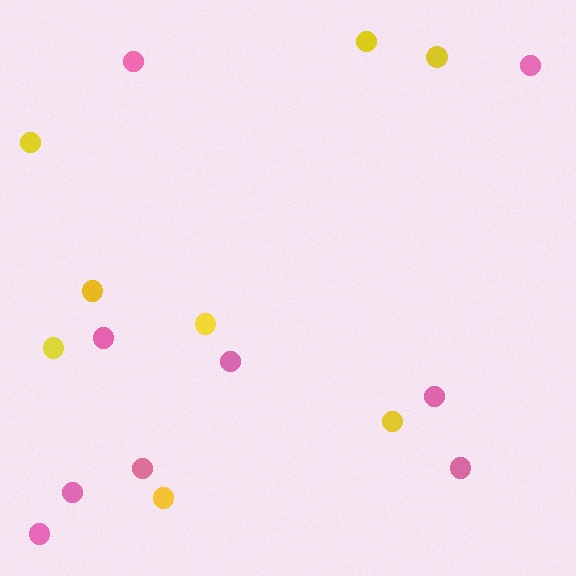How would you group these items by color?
There are 2 groups: one group of pink circles (9) and one group of yellow circles (8).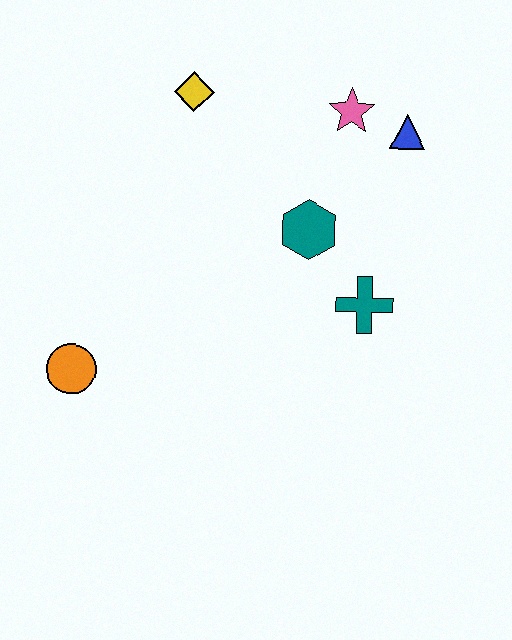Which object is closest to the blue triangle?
The pink star is closest to the blue triangle.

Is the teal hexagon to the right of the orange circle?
Yes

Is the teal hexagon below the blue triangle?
Yes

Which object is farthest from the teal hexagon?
The orange circle is farthest from the teal hexagon.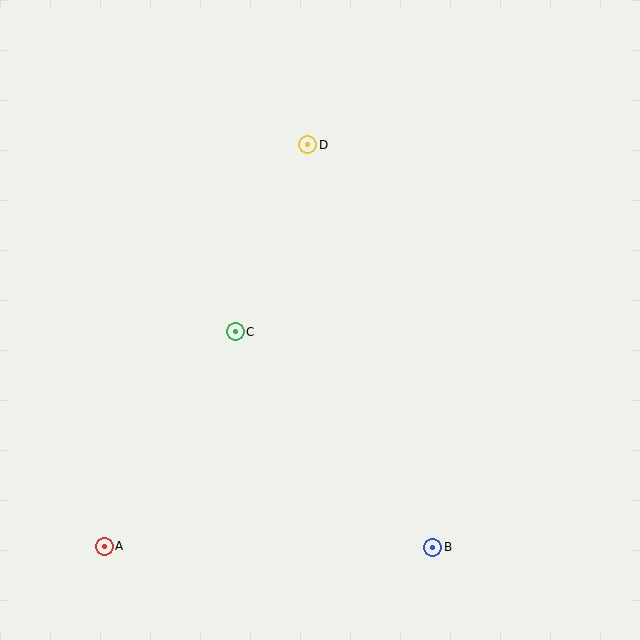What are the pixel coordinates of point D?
Point D is at (308, 145).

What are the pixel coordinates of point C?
Point C is at (235, 332).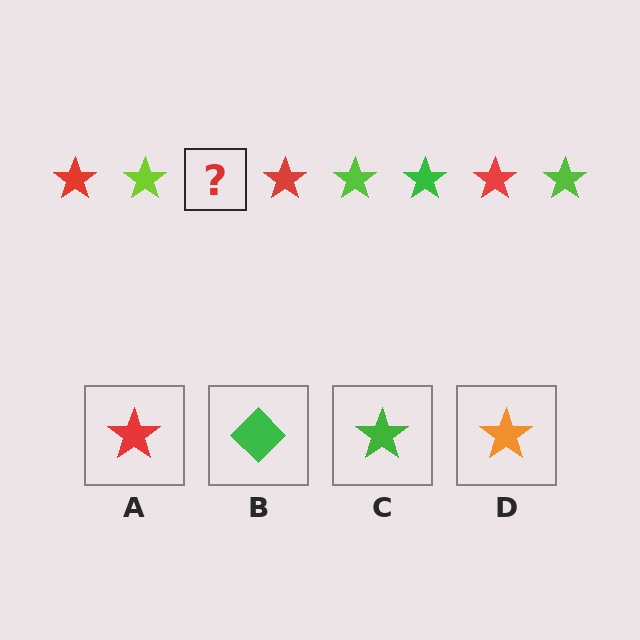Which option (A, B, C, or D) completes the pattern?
C.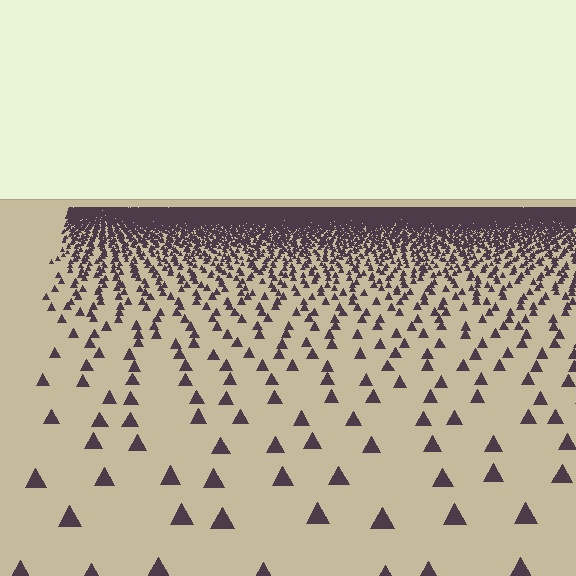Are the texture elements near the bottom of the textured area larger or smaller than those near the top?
Larger. Near the bottom, elements are closer to the viewer and appear at a bigger on-screen size.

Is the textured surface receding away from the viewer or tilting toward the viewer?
The surface is receding away from the viewer. Texture elements get smaller and denser toward the top.